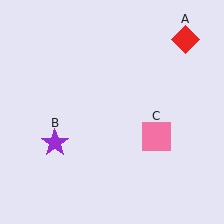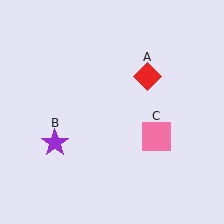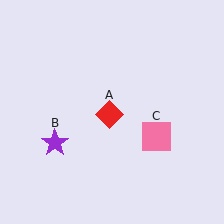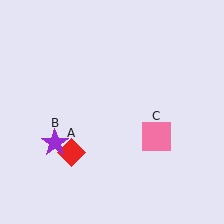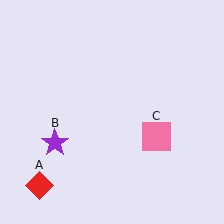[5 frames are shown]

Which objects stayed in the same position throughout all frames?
Purple star (object B) and pink square (object C) remained stationary.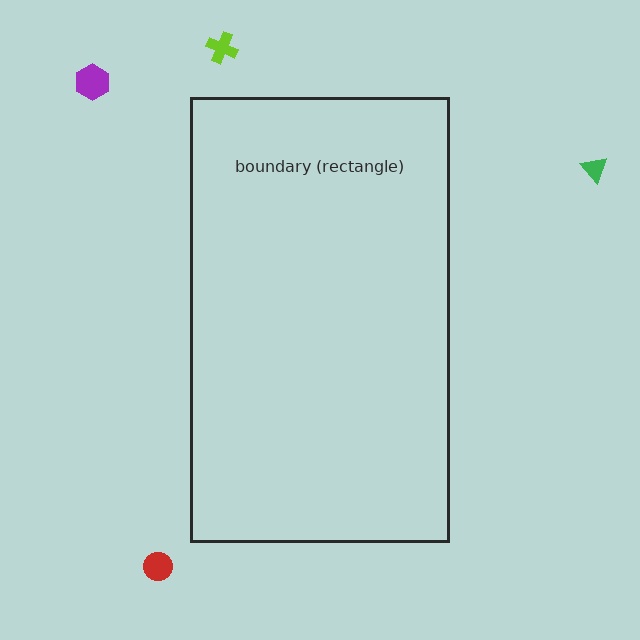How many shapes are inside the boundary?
0 inside, 4 outside.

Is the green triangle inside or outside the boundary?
Outside.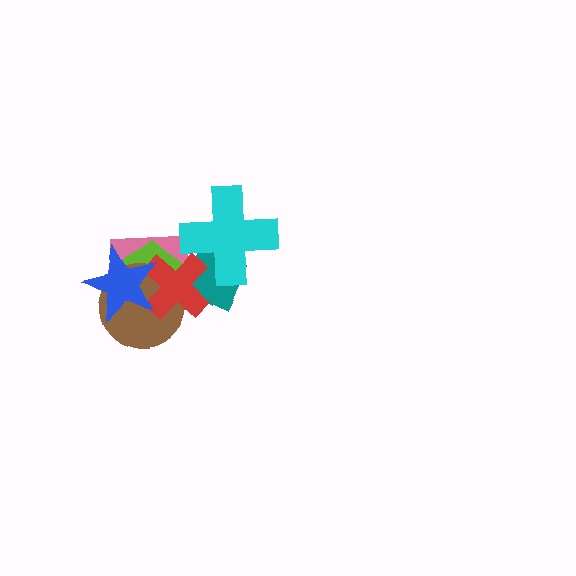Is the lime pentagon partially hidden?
Yes, it is partially covered by another shape.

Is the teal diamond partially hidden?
Yes, it is partially covered by another shape.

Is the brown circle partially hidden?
Yes, it is partially covered by another shape.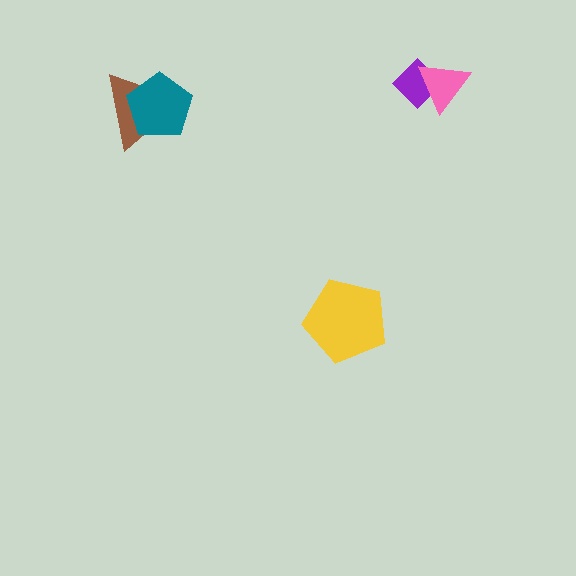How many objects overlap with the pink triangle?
1 object overlaps with the pink triangle.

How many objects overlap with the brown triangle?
1 object overlaps with the brown triangle.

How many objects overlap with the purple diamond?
1 object overlaps with the purple diamond.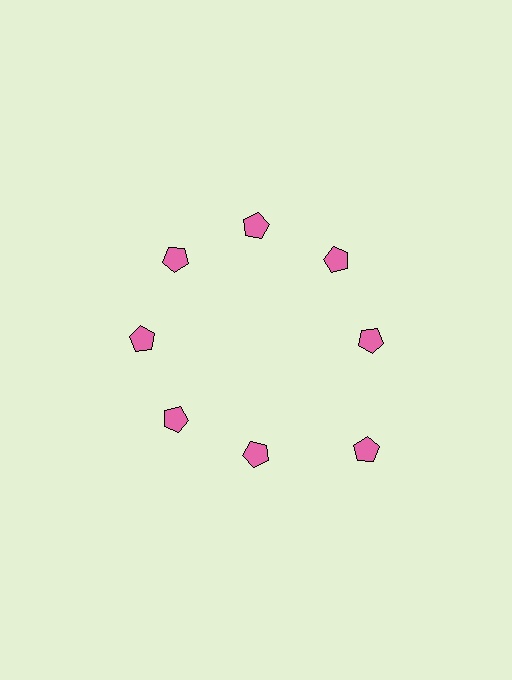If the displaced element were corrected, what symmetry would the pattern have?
It would have 8-fold rotational symmetry — the pattern would map onto itself every 45 degrees.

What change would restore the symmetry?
The symmetry would be restored by moving it inward, back onto the ring so that all 8 pentagons sit at equal angles and equal distance from the center.